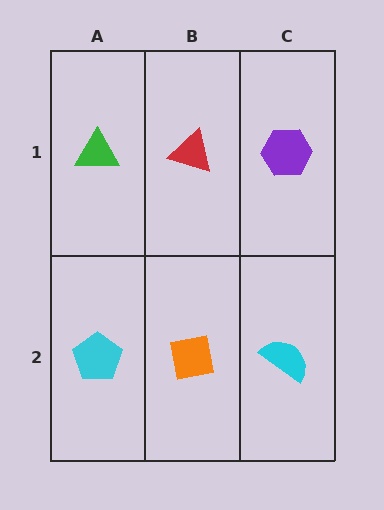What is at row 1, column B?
A red triangle.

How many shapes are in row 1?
3 shapes.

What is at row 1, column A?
A green triangle.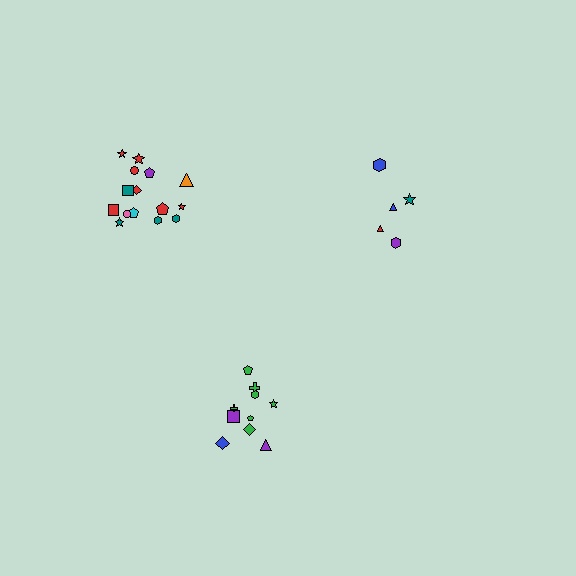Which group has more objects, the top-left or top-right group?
The top-left group.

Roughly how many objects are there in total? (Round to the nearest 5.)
Roughly 30 objects in total.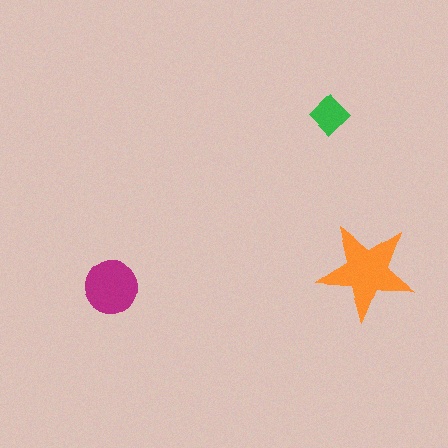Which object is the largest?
The orange star.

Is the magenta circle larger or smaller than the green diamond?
Larger.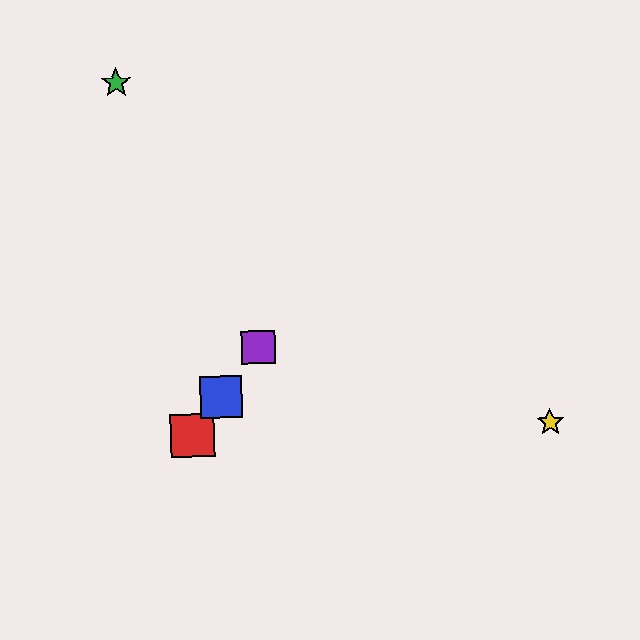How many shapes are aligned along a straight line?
3 shapes (the red square, the blue square, the purple square) are aligned along a straight line.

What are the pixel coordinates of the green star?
The green star is at (116, 83).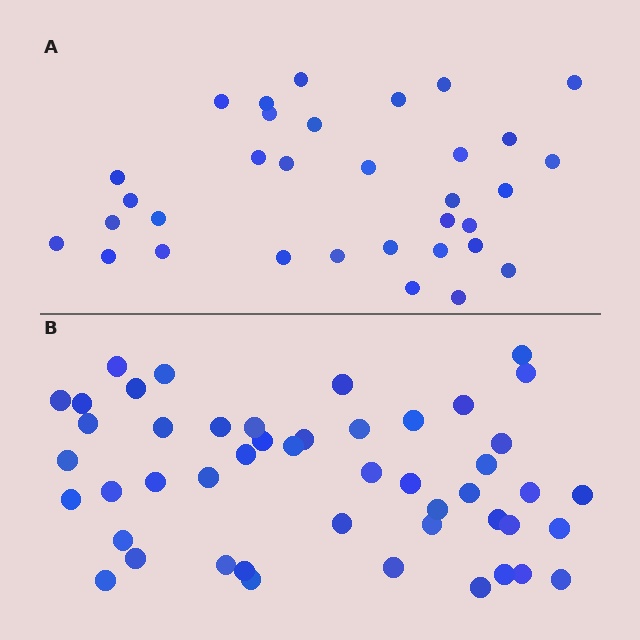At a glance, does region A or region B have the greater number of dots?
Region B (the bottom region) has more dots.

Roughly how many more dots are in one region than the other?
Region B has approximately 15 more dots than region A.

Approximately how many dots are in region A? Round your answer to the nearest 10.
About 30 dots. (The exact count is 33, which rounds to 30.)